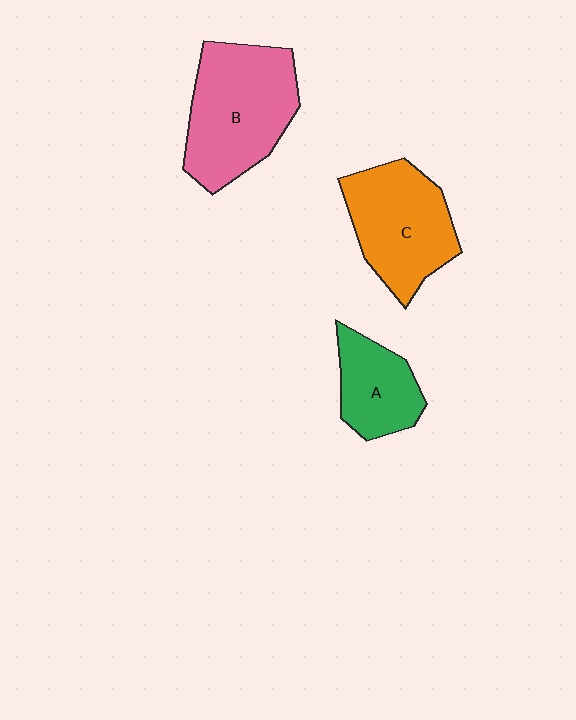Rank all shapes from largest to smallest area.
From largest to smallest: B (pink), C (orange), A (green).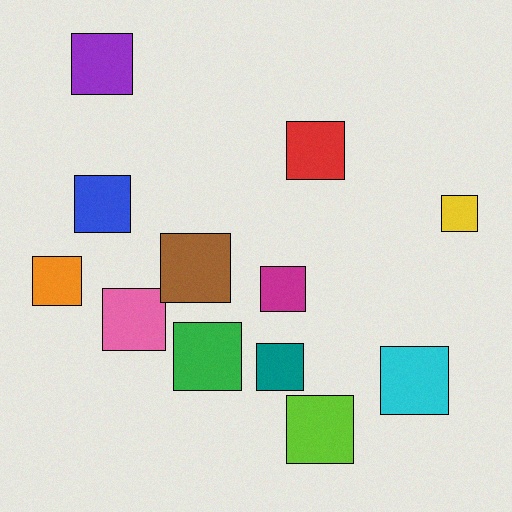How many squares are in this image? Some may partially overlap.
There are 12 squares.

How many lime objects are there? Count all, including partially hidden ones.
There is 1 lime object.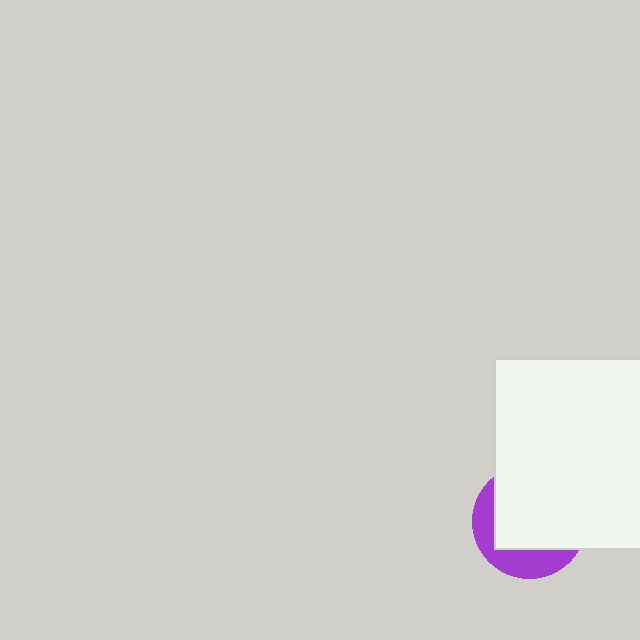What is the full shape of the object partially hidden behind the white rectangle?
The partially hidden object is a purple circle.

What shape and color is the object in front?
The object in front is a white rectangle.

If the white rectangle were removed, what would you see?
You would see the complete purple circle.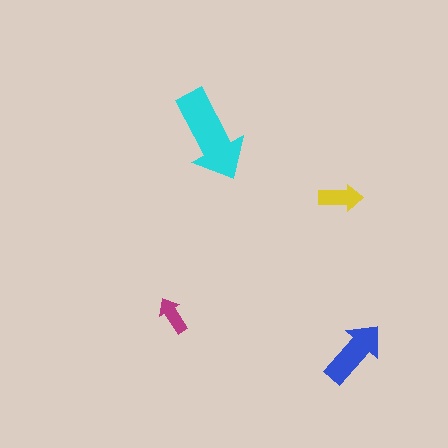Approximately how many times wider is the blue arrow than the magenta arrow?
About 2 times wider.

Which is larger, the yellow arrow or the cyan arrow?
The cyan one.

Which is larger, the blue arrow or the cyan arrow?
The cyan one.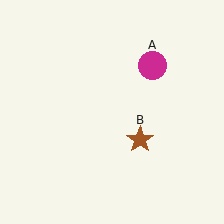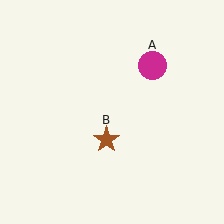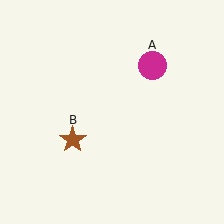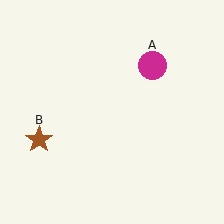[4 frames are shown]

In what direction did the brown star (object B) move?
The brown star (object B) moved left.